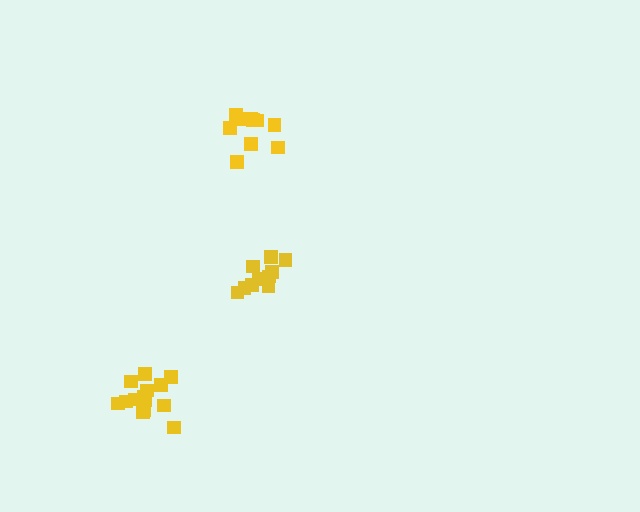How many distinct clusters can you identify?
There are 3 distinct clusters.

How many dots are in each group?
Group 1: 14 dots, Group 2: 10 dots, Group 3: 10 dots (34 total).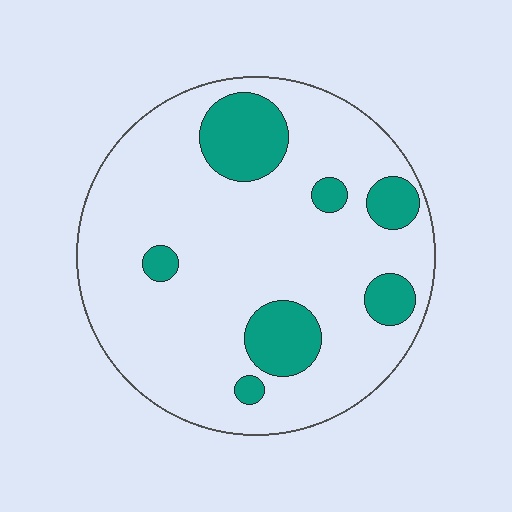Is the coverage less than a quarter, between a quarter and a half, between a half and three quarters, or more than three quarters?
Less than a quarter.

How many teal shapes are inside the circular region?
7.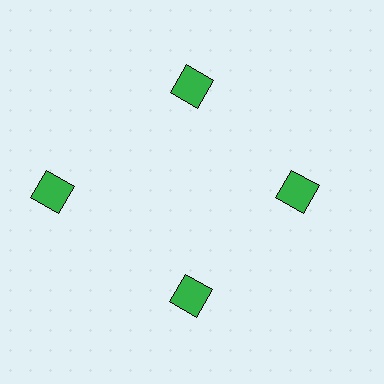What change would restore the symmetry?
The symmetry would be restored by moving it inward, back onto the ring so that all 4 diamonds sit at equal angles and equal distance from the center.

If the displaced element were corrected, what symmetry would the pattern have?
It would have 4-fold rotational symmetry — the pattern would map onto itself every 90 degrees.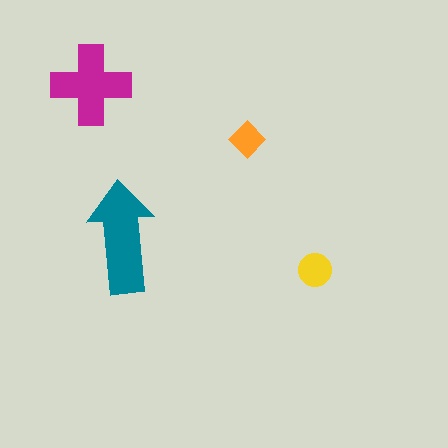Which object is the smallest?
The orange diamond.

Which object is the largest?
The teal arrow.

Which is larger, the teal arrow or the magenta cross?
The teal arrow.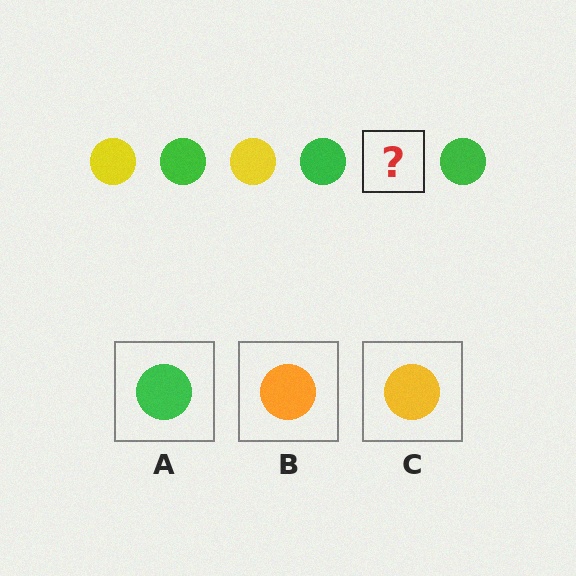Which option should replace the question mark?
Option C.